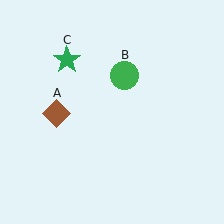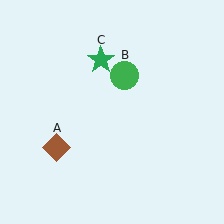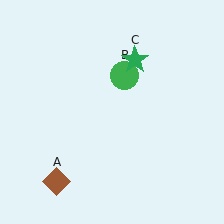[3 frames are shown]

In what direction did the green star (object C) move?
The green star (object C) moved right.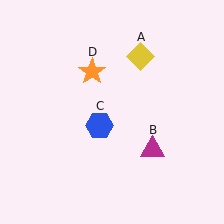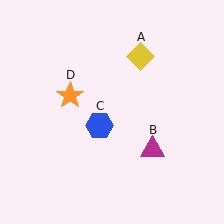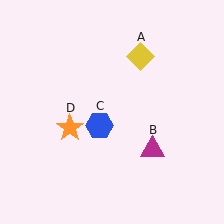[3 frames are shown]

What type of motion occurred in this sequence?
The orange star (object D) rotated counterclockwise around the center of the scene.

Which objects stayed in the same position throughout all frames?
Yellow diamond (object A) and magenta triangle (object B) and blue hexagon (object C) remained stationary.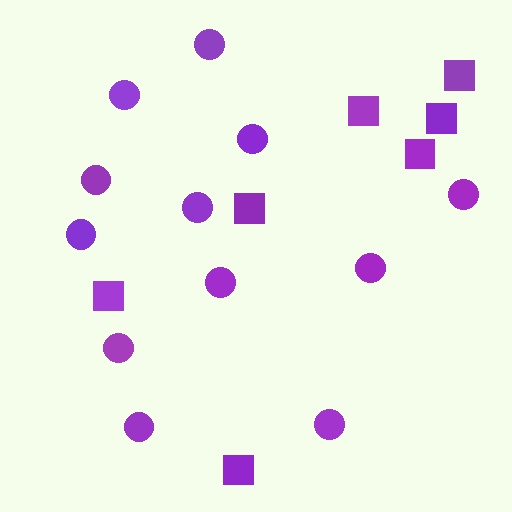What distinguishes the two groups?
There are 2 groups: one group of circles (12) and one group of squares (7).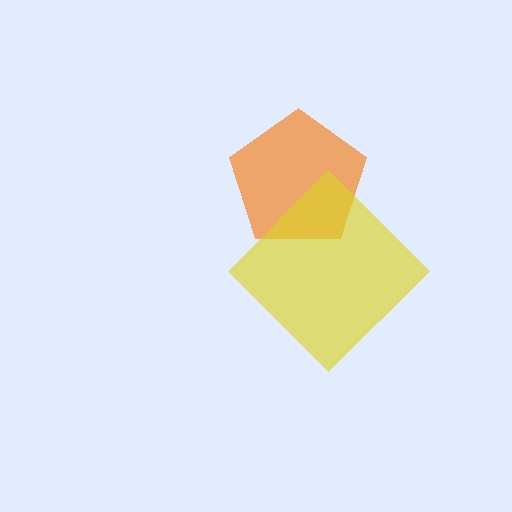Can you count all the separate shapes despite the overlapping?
Yes, there are 2 separate shapes.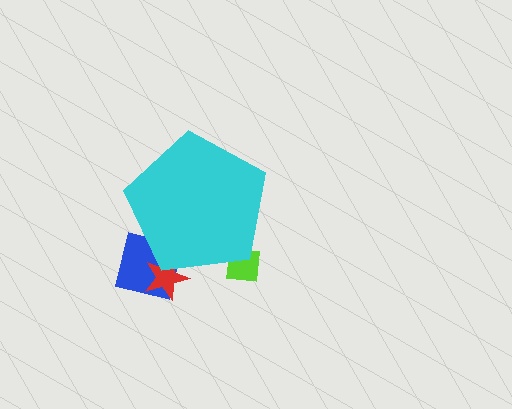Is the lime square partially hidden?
Yes, the lime square is partially hidden behind the cyan pentagon.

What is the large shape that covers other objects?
A cyan pentagon.